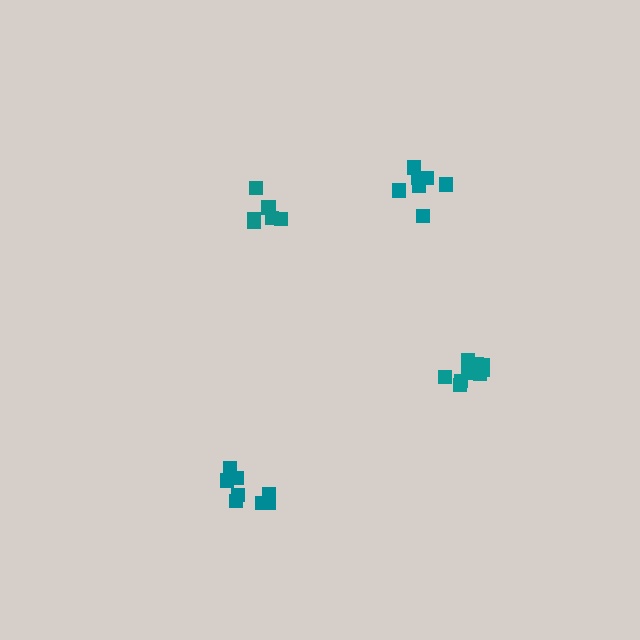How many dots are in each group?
Group 1: 7 dots, Group 2: 8 dots, Group 3: 6 dots, Group 4: 10 dots (31 total).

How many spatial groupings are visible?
There are 4 spatial groupings.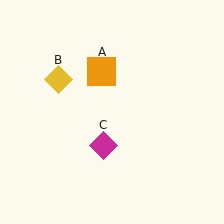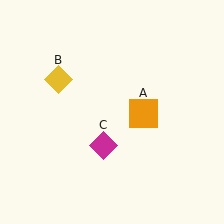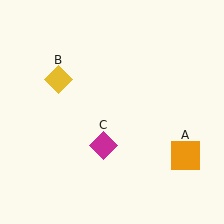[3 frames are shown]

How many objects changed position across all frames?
1 object changed position: orange square (object A).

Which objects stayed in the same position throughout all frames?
Yellow diamond (object B) and magenta diamond (object C) remained stationary.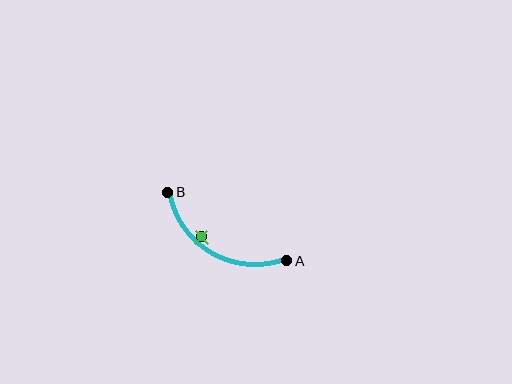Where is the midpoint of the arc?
The arc midpoint is the point on the curve farthest from the straight line joining A and B. It sits below that line.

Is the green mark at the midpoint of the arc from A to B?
No — the green mark does not lie on the arc at all. It sits slightly inside the curve.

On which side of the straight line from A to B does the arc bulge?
The arc bulges below the straight line connecting A and B.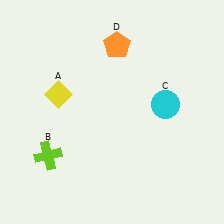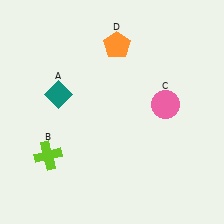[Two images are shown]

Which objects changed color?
A changed from yellow to teal. C changed from cyan to pink.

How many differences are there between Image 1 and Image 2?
There are 2 differences between the two images.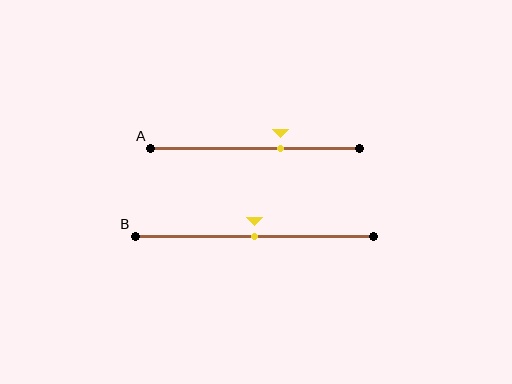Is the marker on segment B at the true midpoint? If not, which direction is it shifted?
Yes, the marker on segment B is at the true midpoint.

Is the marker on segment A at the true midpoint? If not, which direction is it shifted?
No, the marker on segment A is shifted to the right by about 12% of the segment length.